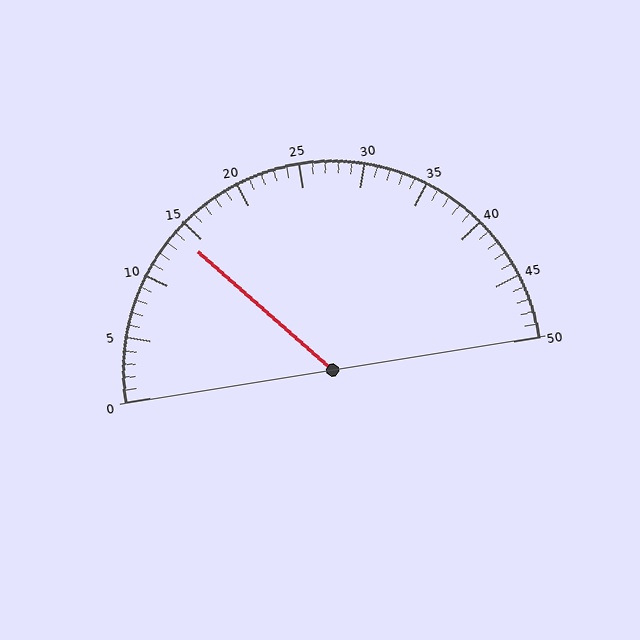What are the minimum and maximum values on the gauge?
The gauge ranges from 0 to 50.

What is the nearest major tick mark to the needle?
The nearest major tick mark is 15.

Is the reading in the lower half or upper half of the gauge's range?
The reading is in the lower half of the range (0 to 50).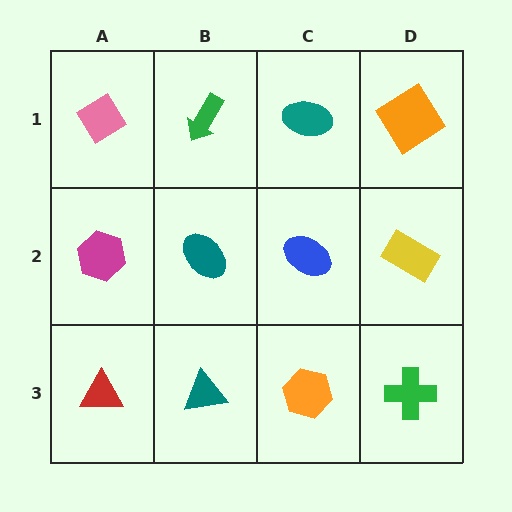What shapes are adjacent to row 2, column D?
An orange diamond (row 1, column D), a green cross (row 3, column D), a blue ellipse (row 2, column C).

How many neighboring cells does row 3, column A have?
2.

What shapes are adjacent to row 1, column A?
A magenta hexagon (row 2, column A), a green arrow (row 1, column B).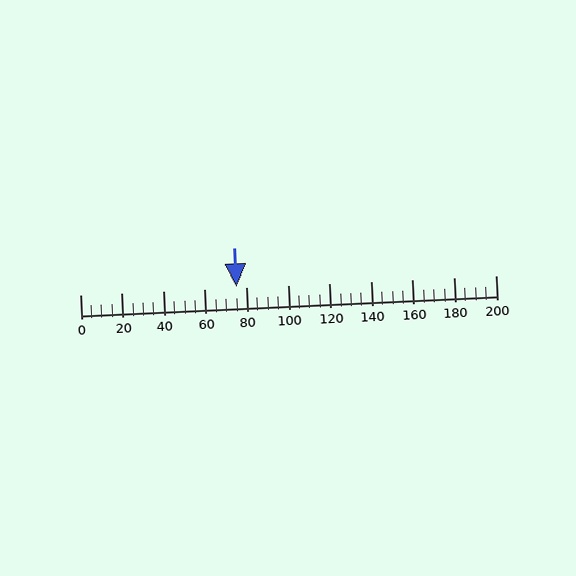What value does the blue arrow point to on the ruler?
The blue arrow points to approximately 75.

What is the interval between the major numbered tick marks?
The major tick marks are spaced 20 units apart.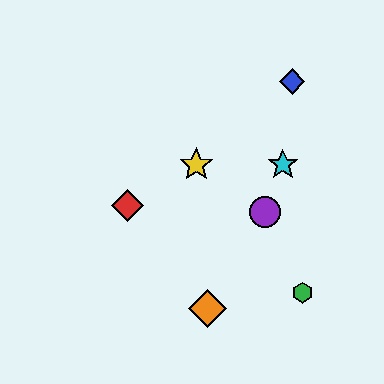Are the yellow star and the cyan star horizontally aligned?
Yes, both are at y≈165.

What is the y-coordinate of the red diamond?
The red diamond is at y≈206.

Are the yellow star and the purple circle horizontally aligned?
No, the yellow star is at y≈165 and the purple circle is at y≈212.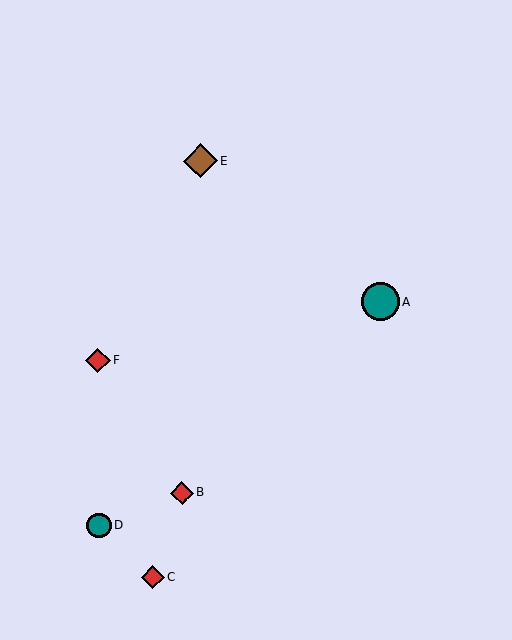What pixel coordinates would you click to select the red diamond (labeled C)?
Click at (153, 577) to select the red diamond C.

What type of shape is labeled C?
Shape C is a red diamond.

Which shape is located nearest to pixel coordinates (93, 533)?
The teal circle (labeled D) at (99, 526) is nearest to that location.